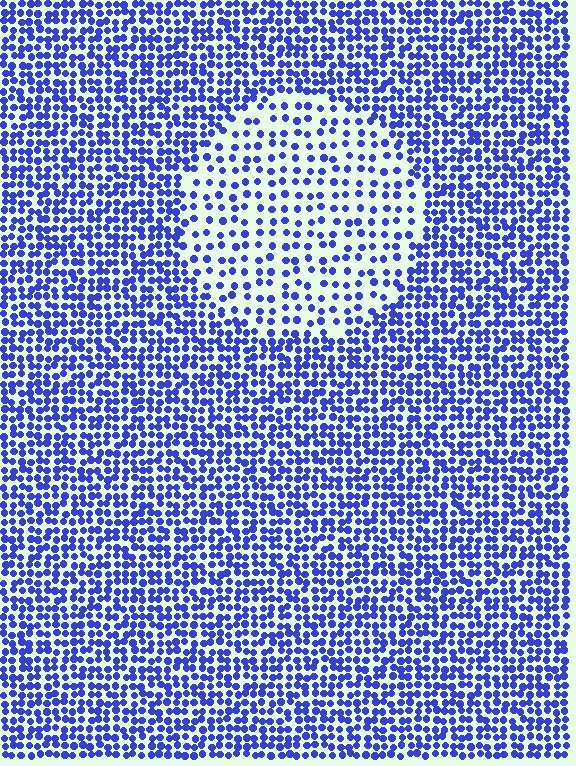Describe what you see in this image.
The image contains small blue elements arranged at two different densities. A circle-shaped region is visible where the elements are less densely packed than the surrounding area.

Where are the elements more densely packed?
The elements are more densely packed outside the circle boundary.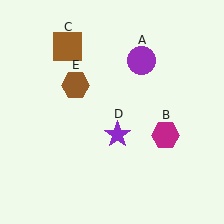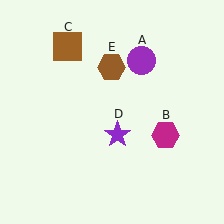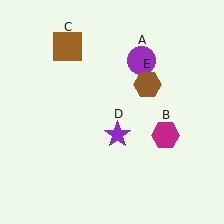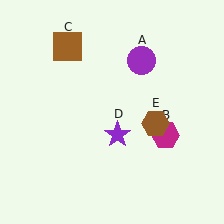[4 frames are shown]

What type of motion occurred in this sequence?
The brown hexagon (object E) rotated clockwise around the center of the scene.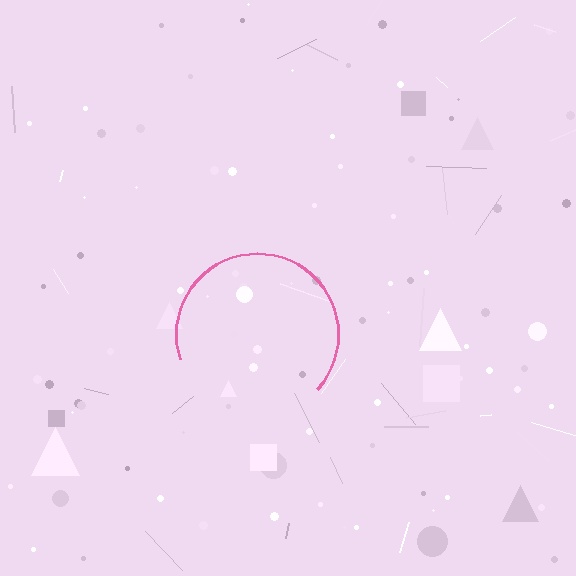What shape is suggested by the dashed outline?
The dashed outline suggests a circle.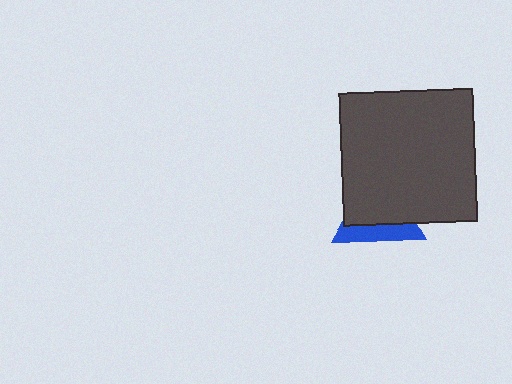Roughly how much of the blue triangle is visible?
A small part of it is visible (roughly 35%).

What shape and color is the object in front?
The object in front is a dark gray square.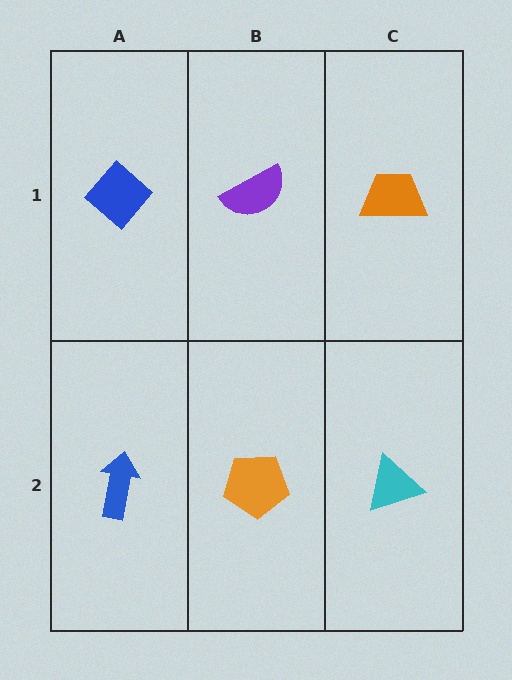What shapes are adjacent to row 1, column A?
A blue arrow (row 2, column A), a purple semicircle (row 1, column B).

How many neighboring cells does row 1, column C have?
2.